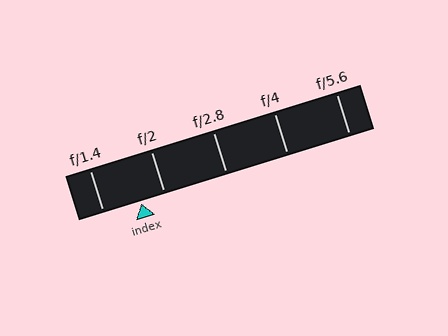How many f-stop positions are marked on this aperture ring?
There are 5 f-stop positions marked.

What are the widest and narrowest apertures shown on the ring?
The widest aperture shown is f/1.4 and the narrowest is f/5.6.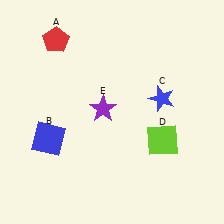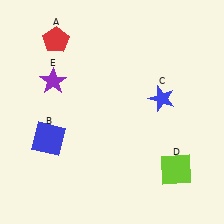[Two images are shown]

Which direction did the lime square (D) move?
The lime square (D) moved down.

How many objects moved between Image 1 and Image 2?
2 objects moved between the two images.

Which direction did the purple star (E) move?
The purple star (E) moved left.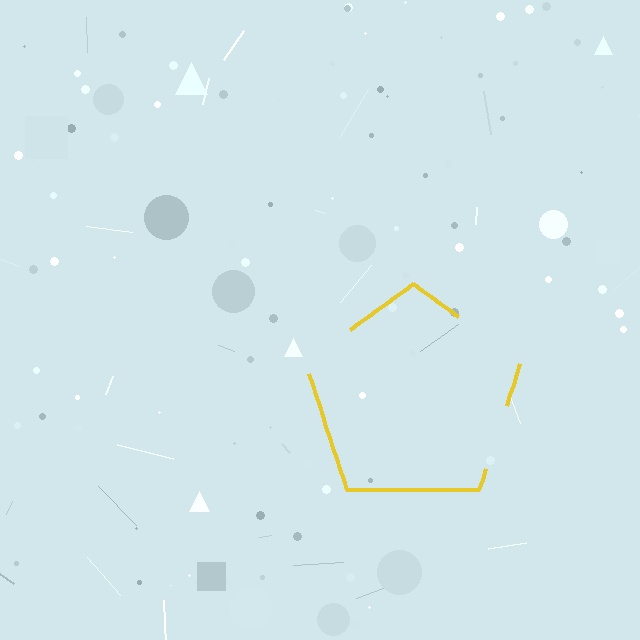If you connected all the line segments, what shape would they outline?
They would outline a pentagon.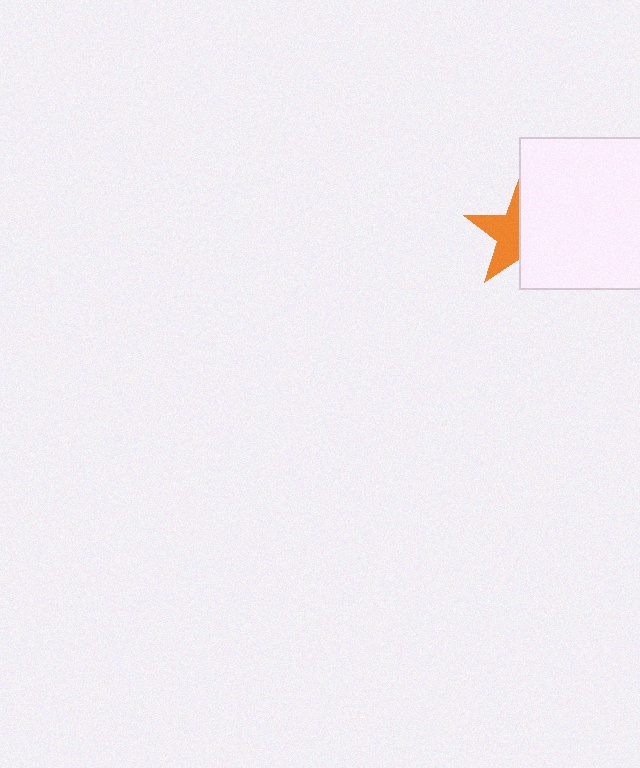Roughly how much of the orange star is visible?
About half of it is visible (roughly 48%).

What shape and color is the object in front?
The object in front is a white square.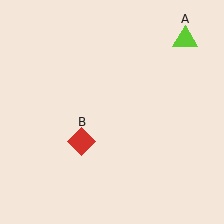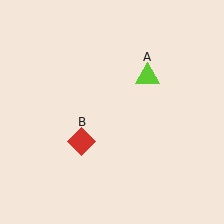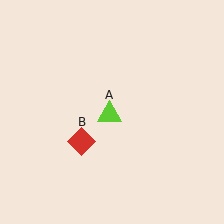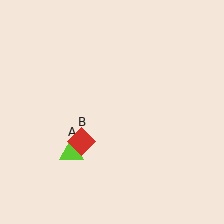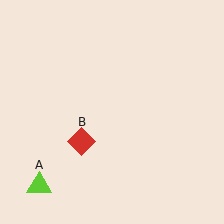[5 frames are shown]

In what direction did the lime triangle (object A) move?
The lime triangle (object A) moved down and to the left.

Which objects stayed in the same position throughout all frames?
Red diamond (object B) remained stationary.